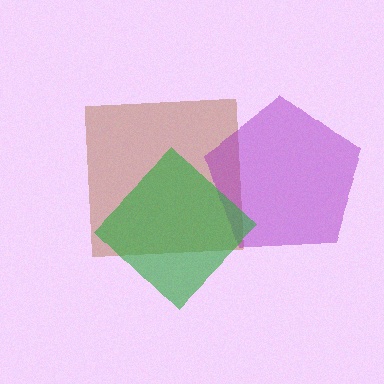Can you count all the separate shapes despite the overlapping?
Yes, there are 3 separate shapes.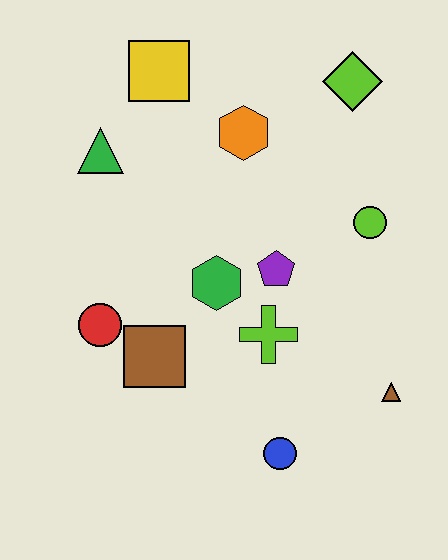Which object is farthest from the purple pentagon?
The yellow square is farthest from the purple pentagon.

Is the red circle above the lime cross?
Yes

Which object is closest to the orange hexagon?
The yellow square is closest to the orange hexagon.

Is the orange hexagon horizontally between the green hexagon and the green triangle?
No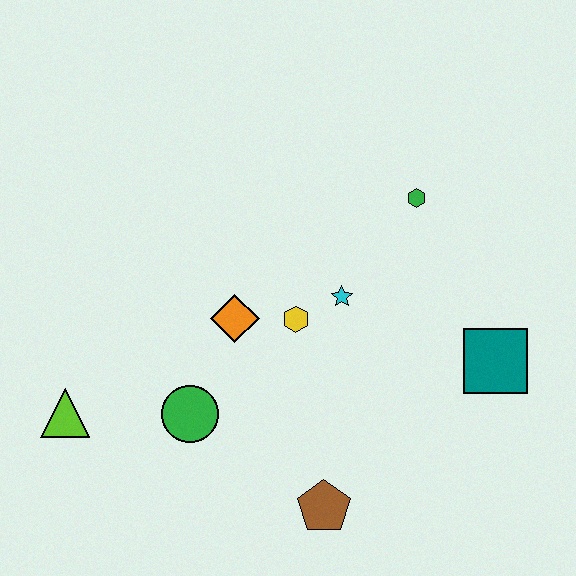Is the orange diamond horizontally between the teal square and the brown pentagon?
No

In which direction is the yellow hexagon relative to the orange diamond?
The yellow hexagon is to the right of the orange diamond.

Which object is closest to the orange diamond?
The yellow hexagon is closest to the orange diamond.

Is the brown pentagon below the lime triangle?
Yes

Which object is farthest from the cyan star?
The lime triangle is farthest from the cyan star.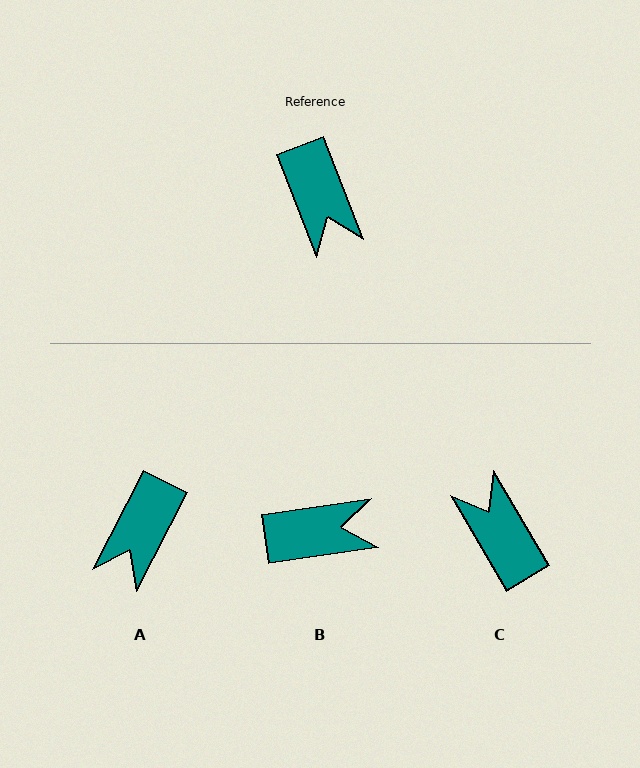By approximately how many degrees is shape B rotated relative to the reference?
Approximately 77 degrees counter-clockwise.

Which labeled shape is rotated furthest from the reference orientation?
C, about 170 degrees away.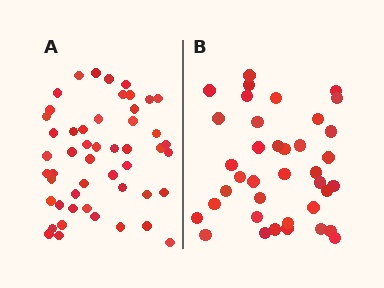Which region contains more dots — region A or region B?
Region A (the left region) has more dots.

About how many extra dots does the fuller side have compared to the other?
Region A has roughly 12 or so more dots than region B.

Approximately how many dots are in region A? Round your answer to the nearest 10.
About 50 dots.